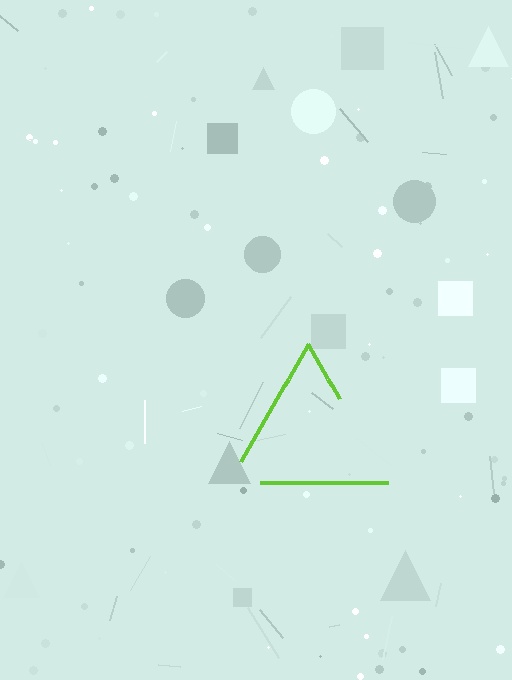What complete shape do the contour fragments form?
The contour fragments form a triangle.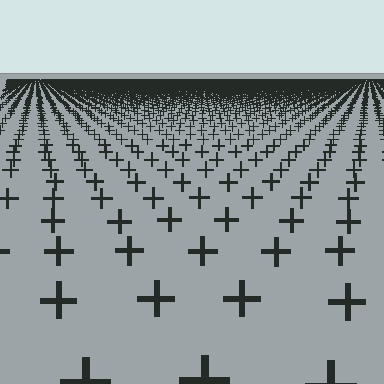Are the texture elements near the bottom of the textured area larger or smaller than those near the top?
Larger. Near the bottom, elements are closer to the viewer and appear at a bigger on-screen size.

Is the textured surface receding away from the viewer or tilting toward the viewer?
The surface is receding away from the viewer. Texture elements get smaller and denser toward the top.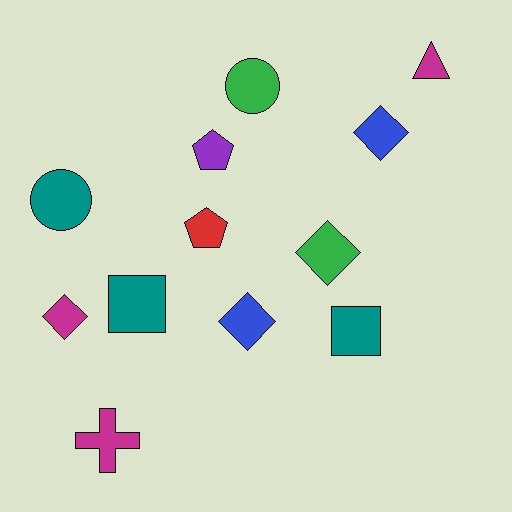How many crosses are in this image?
There is 1 cross.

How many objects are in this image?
There are 12 objects.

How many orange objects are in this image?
There are no orange objects.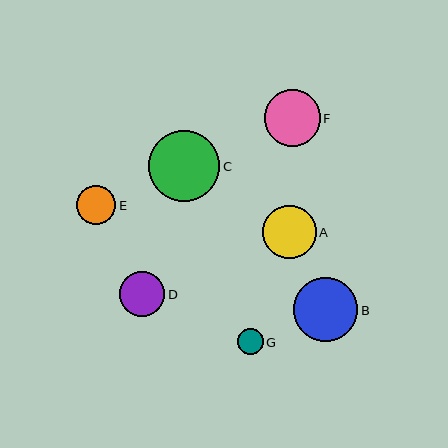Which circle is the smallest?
Circle G is the smallest with a size of approximately 26 pixels.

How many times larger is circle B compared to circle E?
Circle B is approximately 1.7 times the size of circle E.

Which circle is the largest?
Circle C is the largest with a size of approximately 71 pixels.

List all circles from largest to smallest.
From largest to smallest: C, B, F, A, D, E, G.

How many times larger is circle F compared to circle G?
Circle F is approximately 2.2 times the size of circle G.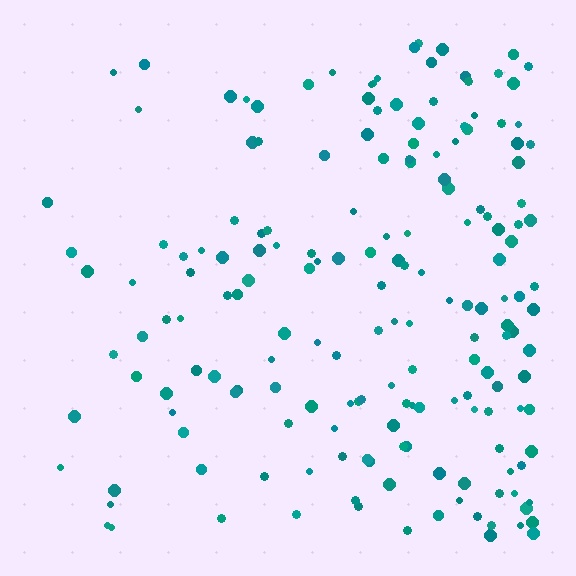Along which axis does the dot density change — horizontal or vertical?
Horizontal.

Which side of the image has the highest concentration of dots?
The right.